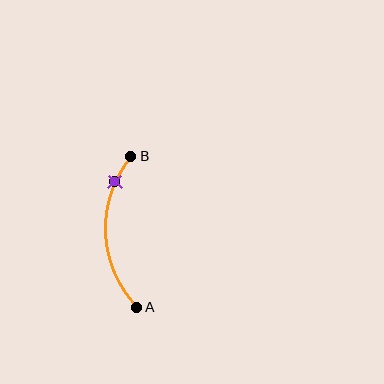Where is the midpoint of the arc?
The arc midpoint is the point on the curve farthest from the straight line joining A and B. It sits to the left of that line.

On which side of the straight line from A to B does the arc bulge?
The arc bulges to the left of the straight line connecting A and B.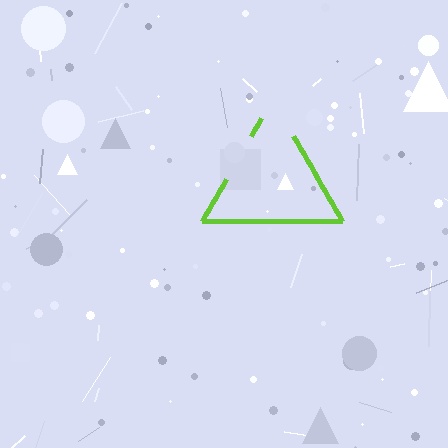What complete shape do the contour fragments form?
The contour fragments form a triangle.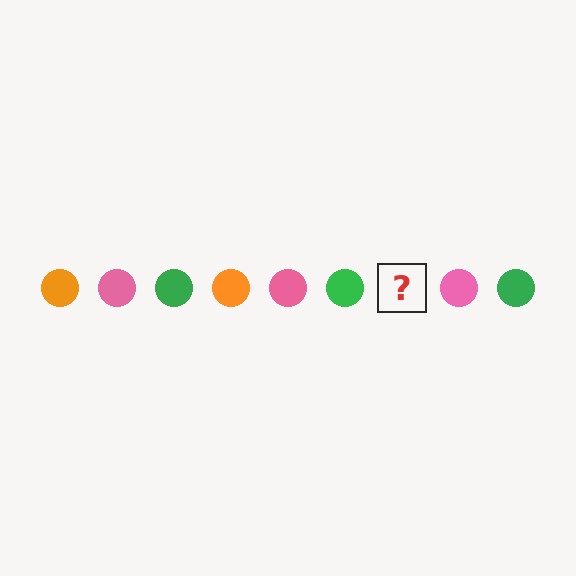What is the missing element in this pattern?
The missing element is an orange circle.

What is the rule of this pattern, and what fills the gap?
The rule is that the pattern cycles through orange, pink, green circles. The gap should be filled with an orange circle.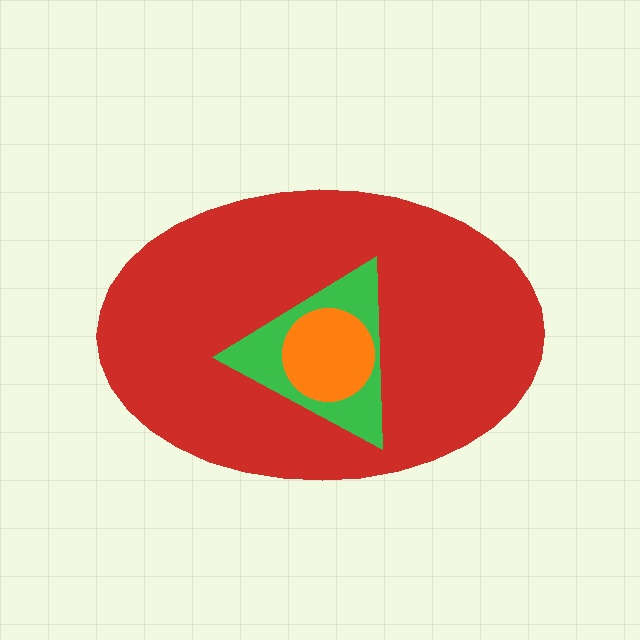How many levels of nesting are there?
3.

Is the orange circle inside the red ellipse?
Yes.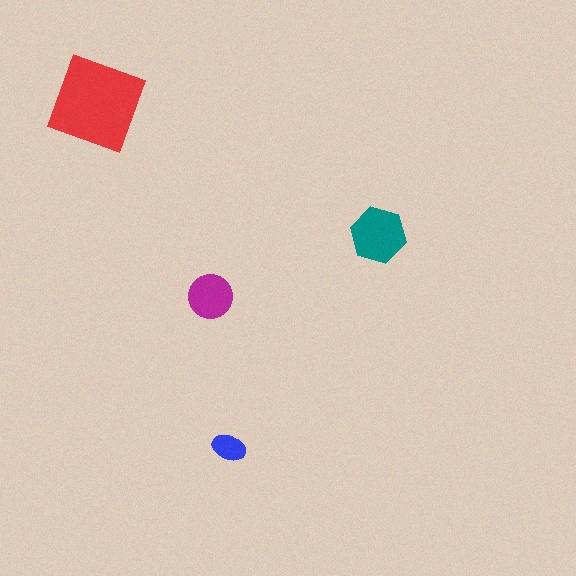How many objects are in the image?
There are 4 objects in the image.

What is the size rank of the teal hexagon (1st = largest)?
2nd.